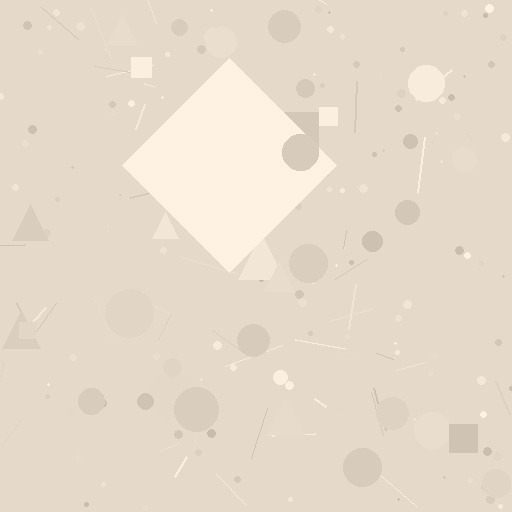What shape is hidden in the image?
A diamond is hidden in the image.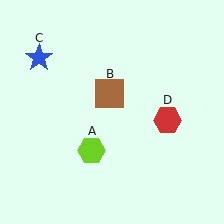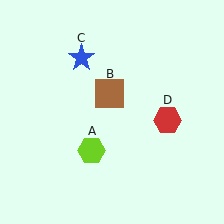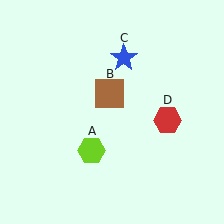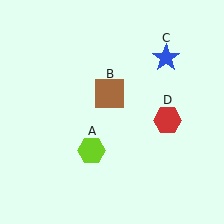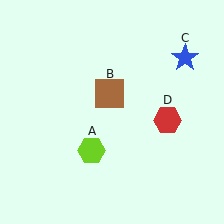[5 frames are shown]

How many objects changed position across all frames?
1 object changed position: blue star (object C).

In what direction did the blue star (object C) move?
The blue star (object C) moved right.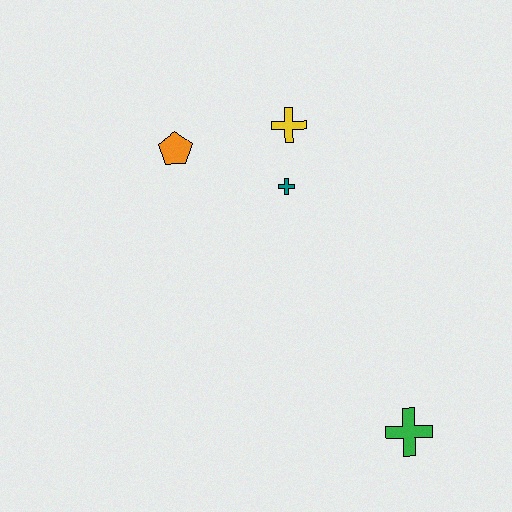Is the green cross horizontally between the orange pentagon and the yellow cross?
No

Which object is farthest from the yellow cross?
The green cross is farthest from the yellow cross.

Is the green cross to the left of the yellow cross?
No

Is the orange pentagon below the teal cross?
No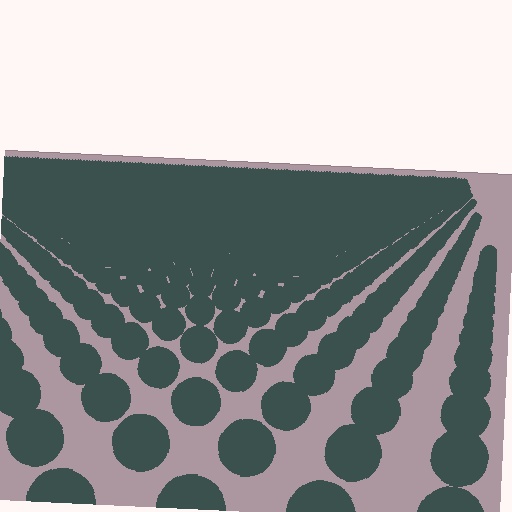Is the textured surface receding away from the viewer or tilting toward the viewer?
The surface is receding away from the viewer. Texture elements get smaller and denser toward the top.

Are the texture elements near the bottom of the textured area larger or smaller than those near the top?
Larger. Near the bottom, elements are closer to the viewer and appear at a bigger on-screen size.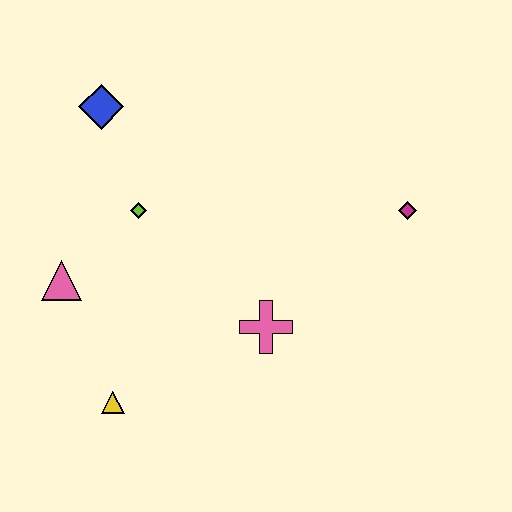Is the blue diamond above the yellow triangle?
Yes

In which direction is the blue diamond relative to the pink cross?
The blue diamond is above the pink cross.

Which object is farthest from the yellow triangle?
The magenta diamond is farthest from the yellow triangle.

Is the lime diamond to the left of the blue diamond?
No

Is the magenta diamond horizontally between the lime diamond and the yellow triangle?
No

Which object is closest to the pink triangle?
The lime diamond is closest to the pink triangle.